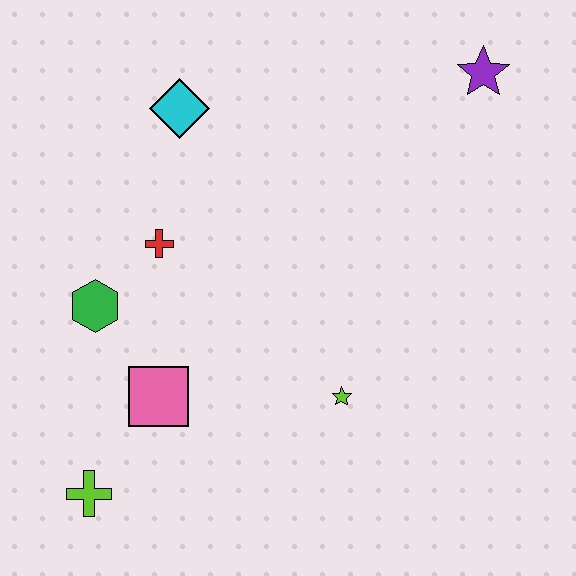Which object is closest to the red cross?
The green hexagon is closest to the red cross.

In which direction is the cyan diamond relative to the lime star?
The cyan diamond is above the lime star.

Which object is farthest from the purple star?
The lime cross is farthest from the purple star.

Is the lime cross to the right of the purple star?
No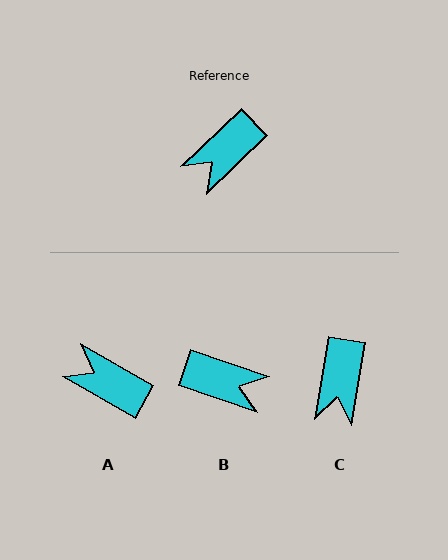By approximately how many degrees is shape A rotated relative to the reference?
Approximately 73 degrees clockwise.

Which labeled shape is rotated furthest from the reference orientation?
B, about 118 degrees away.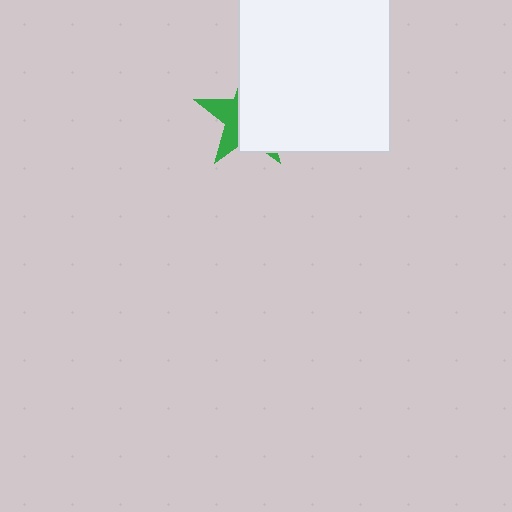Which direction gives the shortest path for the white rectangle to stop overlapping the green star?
Moving right gives the shortest separation.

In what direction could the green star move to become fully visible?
The green star could move left. That would shift it out from behind the white rectangle entirely.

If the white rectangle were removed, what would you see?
You would see the complete green star.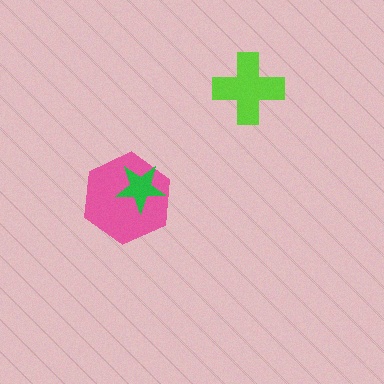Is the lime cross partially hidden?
No, no other shape covers it.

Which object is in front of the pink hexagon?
The green star is in front of the pink hexagon.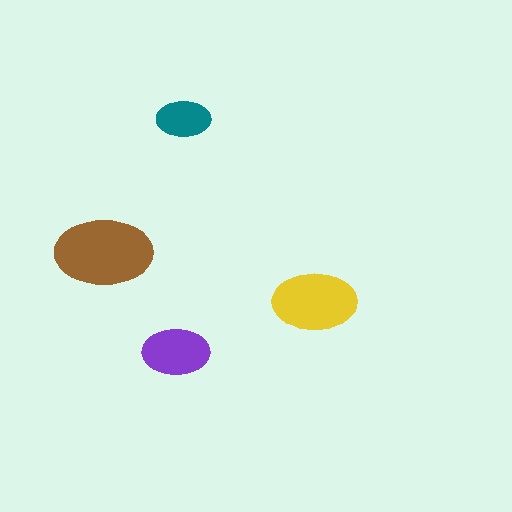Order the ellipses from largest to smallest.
the brown one, the yellow one, the purple one, the teal one.